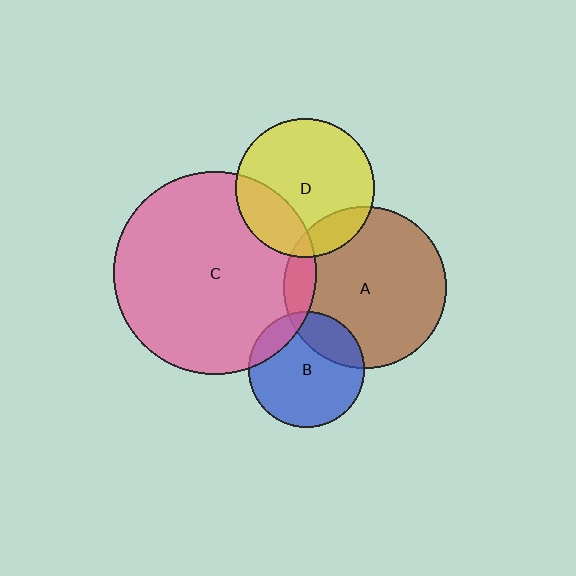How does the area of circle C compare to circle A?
Approximately 1.6 times.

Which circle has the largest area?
Circle C (pink).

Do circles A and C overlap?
Yes.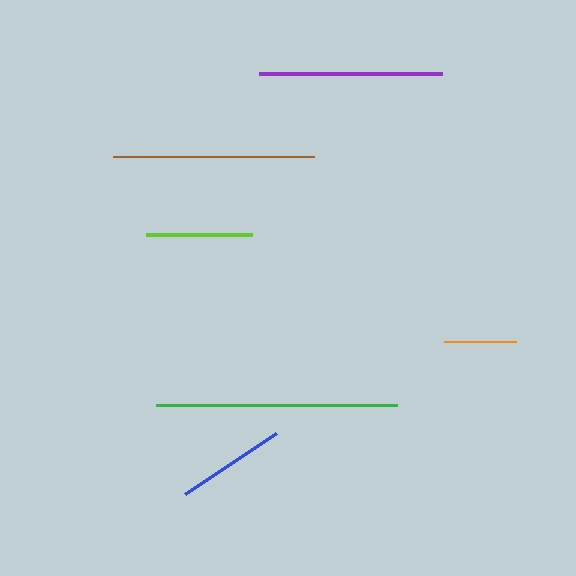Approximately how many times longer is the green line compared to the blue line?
The green line is approximately 2.2 times the length of the blue line.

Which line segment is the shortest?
The orange line is the shortest at approximately 72 pixels.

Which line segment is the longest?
The green line is the longest at approximately 241 pixels.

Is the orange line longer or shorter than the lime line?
The lime line is longer than the orange line.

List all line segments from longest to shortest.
From longest to shortest: green, brown, purple, blue, lime, orange.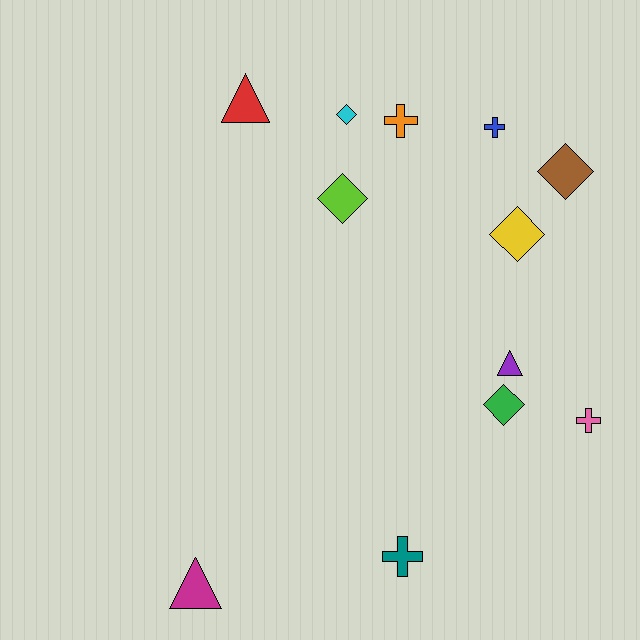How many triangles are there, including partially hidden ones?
There are 3 triangles.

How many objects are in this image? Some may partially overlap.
There are 12 objects.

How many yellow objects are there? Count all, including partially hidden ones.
There is 1 yellow object.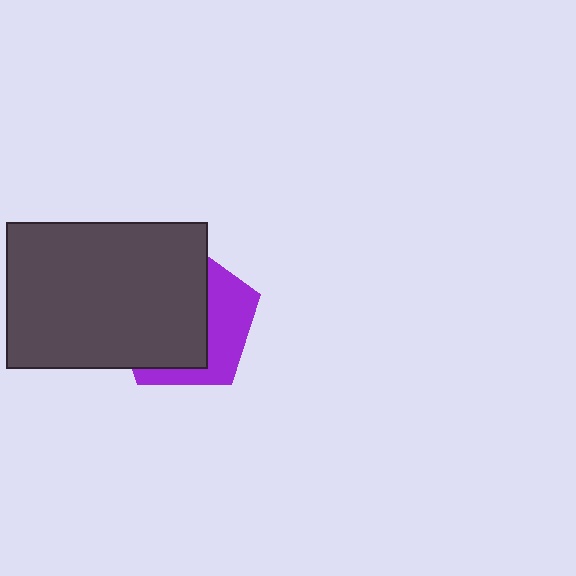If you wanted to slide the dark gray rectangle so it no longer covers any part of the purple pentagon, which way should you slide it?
Slide it left — that is the most direct way to separate the two shapes.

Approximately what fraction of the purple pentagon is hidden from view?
Roughly 63% of the purple pentagon is hidden behind the dark gray rectangle.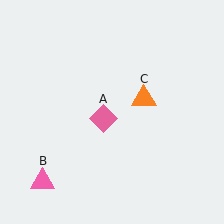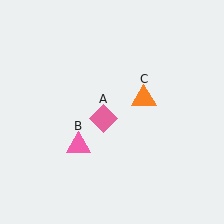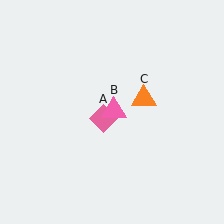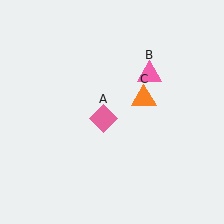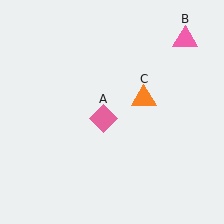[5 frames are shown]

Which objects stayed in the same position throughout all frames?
Pink diamond (object A) and orange triangle (object C) remained stationary.